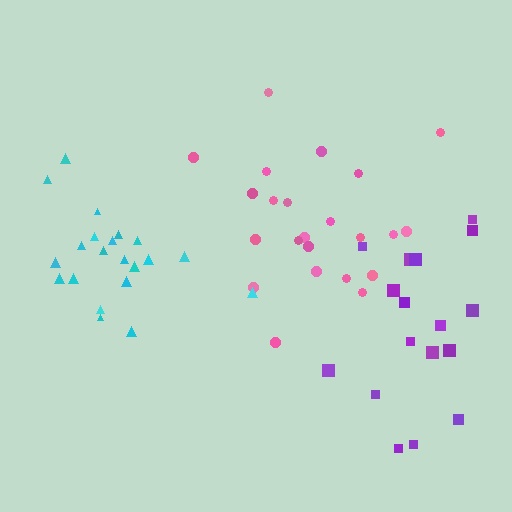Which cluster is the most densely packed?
Pink.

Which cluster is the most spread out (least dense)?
Purple.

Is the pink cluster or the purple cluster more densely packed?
Pink.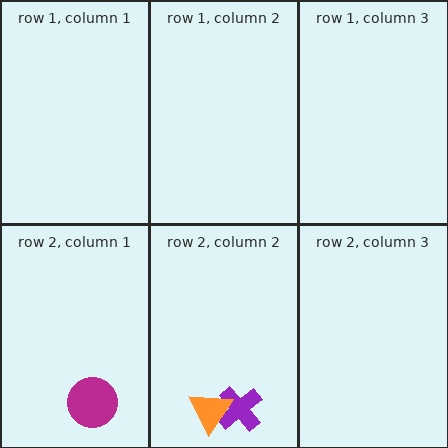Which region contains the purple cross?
The row 2, column 2 region.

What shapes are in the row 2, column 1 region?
The magenta circle.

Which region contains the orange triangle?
The row 2, column 2 region.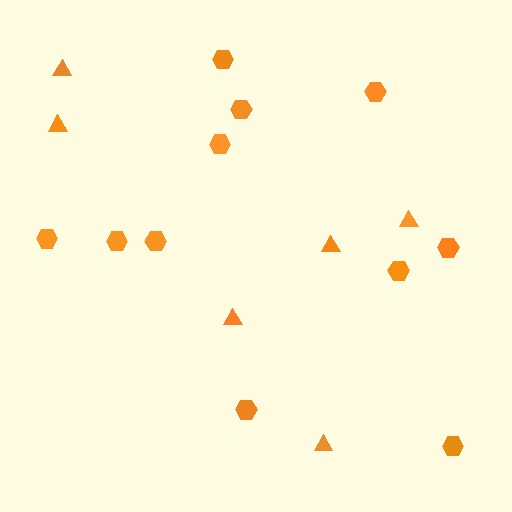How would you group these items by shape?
There are 2 groups: one group of triangles (6) and one group of hexagons (11).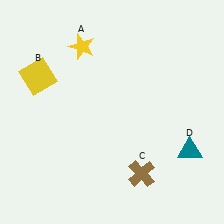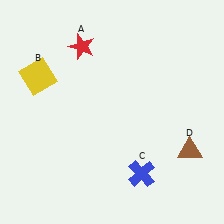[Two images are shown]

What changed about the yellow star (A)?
In Image 1, A is yellow. In Image 2, it changed to red.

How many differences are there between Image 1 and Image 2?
There are 3 differences between the two images.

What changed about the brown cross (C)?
In Image 1, C is brown. In Image 2, it changed to blue.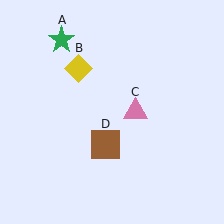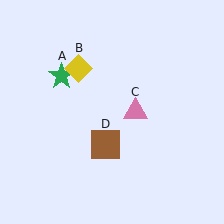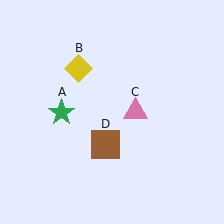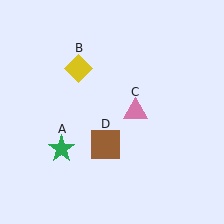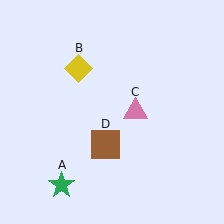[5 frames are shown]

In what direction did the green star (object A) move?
The green star (object A) moved down.